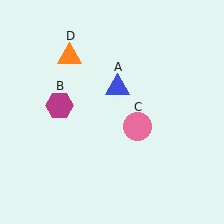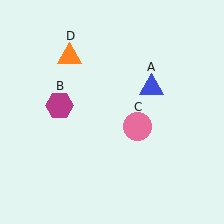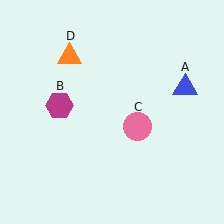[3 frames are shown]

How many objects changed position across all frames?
1 object changed position: blue triangle (object A).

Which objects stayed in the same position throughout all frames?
Magenta hexagon (object B) and pink circle (object C) and orange triangle (object D) remained stationary.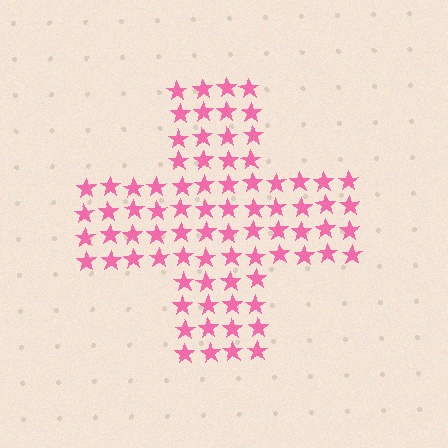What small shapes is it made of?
It is made of small stars.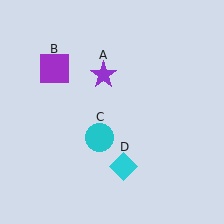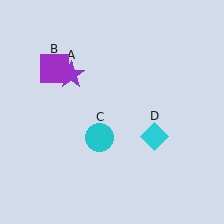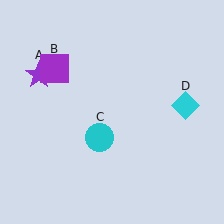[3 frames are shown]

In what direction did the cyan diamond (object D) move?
The cyan diamond (object D) moved up and to the right.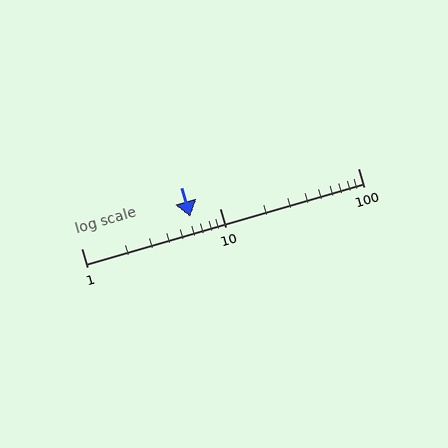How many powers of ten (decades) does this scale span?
The scale spans 2 decades, from 1 to 100.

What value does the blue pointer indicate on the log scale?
The pointer indicates approximately 6.1.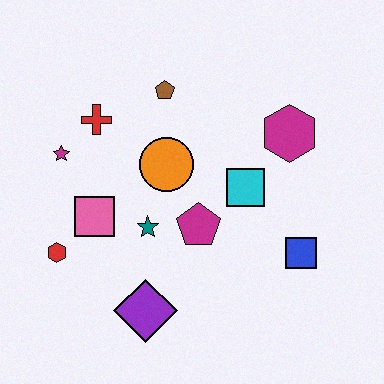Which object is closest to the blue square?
The cyan square is closest to the blue square.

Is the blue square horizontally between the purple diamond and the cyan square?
No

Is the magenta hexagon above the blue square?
Yes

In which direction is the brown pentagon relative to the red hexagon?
The brown pentagon is above the red hexagon.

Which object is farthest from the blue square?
The magenta star is farthest from the blue square.